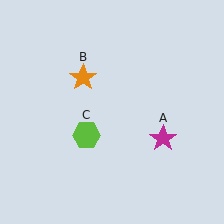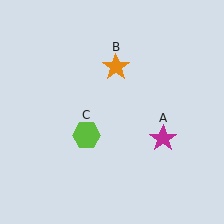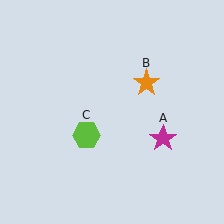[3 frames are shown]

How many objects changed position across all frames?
1 object changed position: orange star (object B).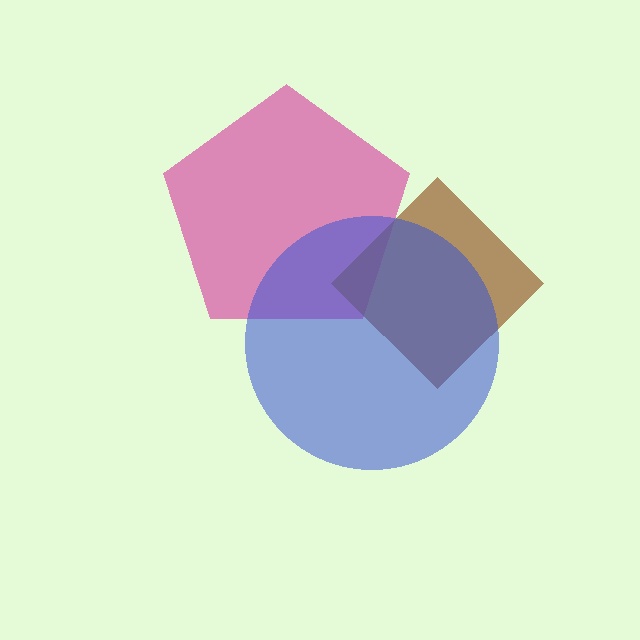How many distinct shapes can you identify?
There are 3 distinct shapes: a magenta pentagon, a brown diamond, a blue circle.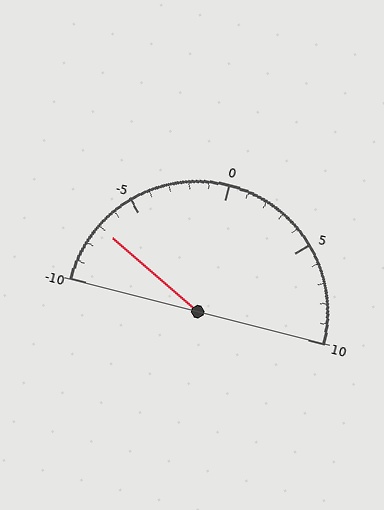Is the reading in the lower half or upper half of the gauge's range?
The reading is in the lower half of the range (-10 to 10).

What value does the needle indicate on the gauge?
The needle indicates approximately -7.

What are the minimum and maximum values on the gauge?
The gauge ranges from -10 to 10.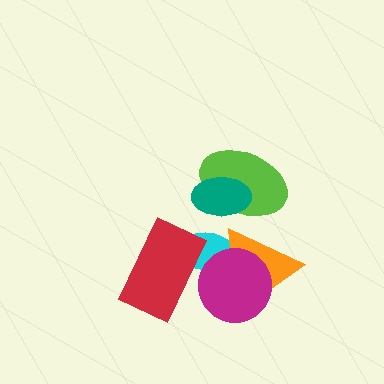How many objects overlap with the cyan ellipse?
3 objects overlap with the cyan ellipse.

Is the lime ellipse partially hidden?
Yes, it is partially covered by another shape.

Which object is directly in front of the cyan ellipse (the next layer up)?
The orange triangle is directly in front of the cyan ellipse.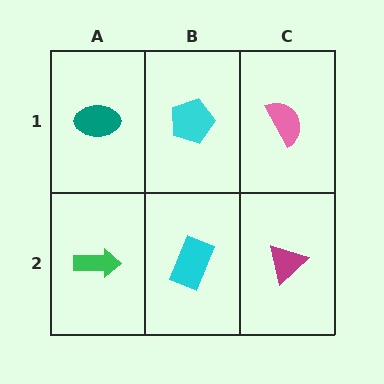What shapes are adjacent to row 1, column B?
A cyan rectangle (row 2, column B), a teal ellipse (row 1, column A), a pink semicircle (row 1, column C).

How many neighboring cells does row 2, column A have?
2.